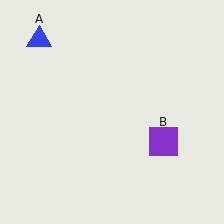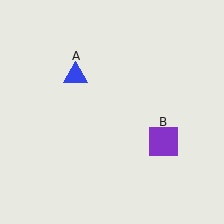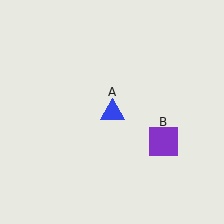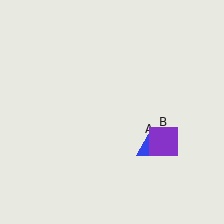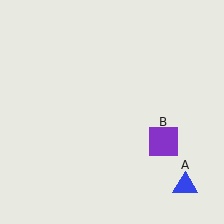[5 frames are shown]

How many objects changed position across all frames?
1 object changed position: blue triangle (object A).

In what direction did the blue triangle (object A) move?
The blue triangle (object A) moved down and to the right.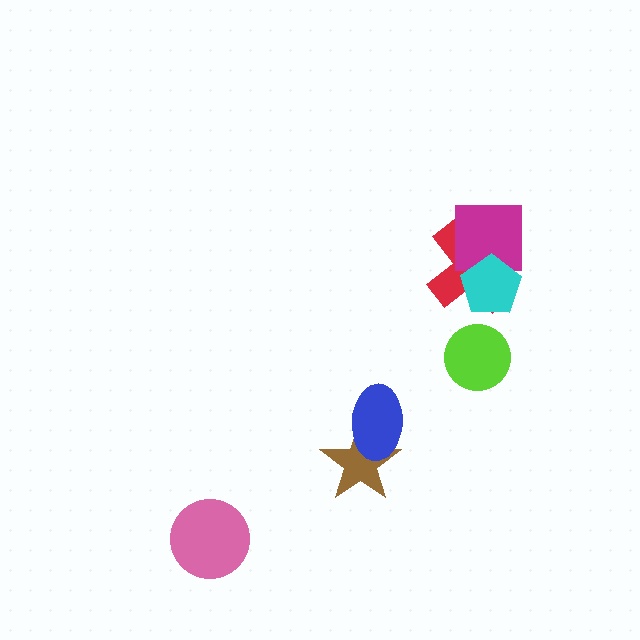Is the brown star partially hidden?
Yes, it is partially covered by another shape.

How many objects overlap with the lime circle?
0 objects overlap with the lime circle.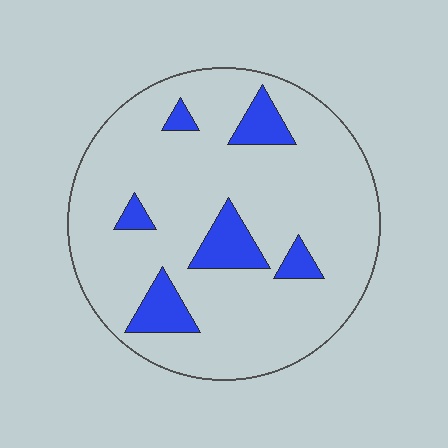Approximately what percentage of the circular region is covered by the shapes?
Approximately 15%.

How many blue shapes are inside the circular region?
6.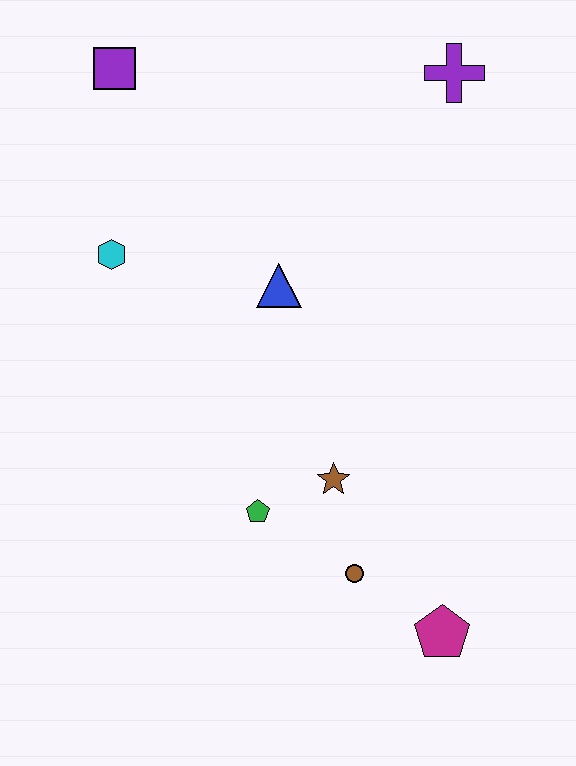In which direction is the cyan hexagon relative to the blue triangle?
The cyan hexagon is to the left of the blue triangle.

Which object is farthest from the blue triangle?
The magenta pentagon is farthest from the blue triangle.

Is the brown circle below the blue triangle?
Yes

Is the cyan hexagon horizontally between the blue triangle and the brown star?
No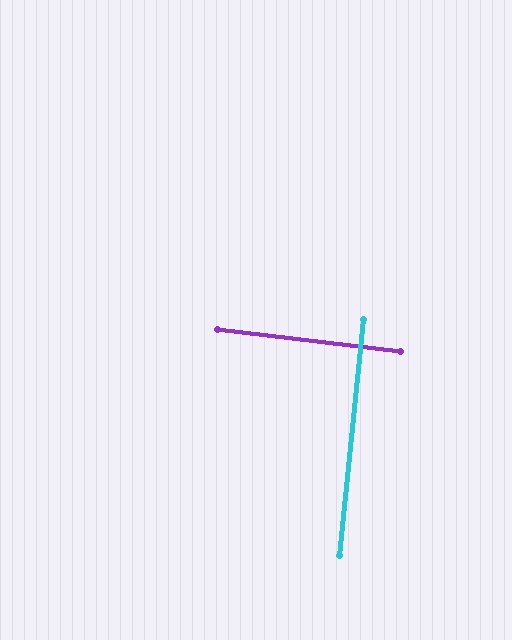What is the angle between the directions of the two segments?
Approximately 89 degrees.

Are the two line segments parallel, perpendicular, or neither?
Perpendicular — they meet at approximately 89°.